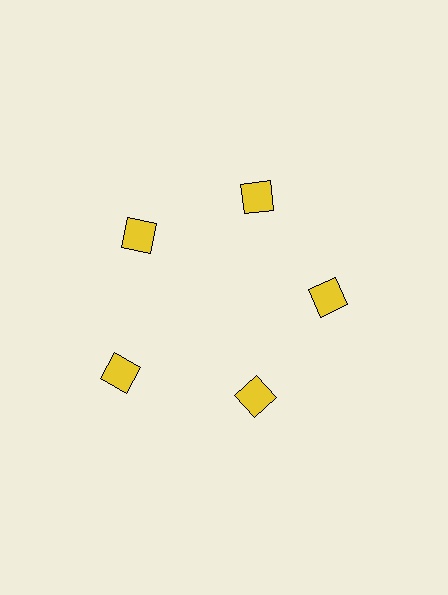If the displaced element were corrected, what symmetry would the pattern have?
It would have 5-fold rotational symmetry — the pattern would map onto itself every 72 degrees.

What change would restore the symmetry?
The symmetry would be restored by moving it inward, back onto the ring so that all 5 squares sit at equal angles and equal distance from the center.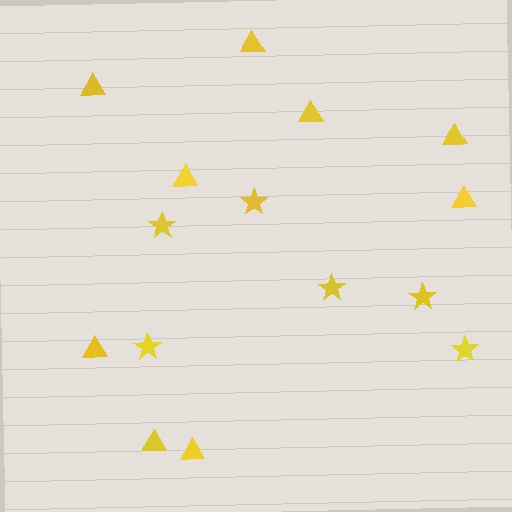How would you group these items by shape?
There are 2 groups: one group of stars (6) and one group of triangles (9).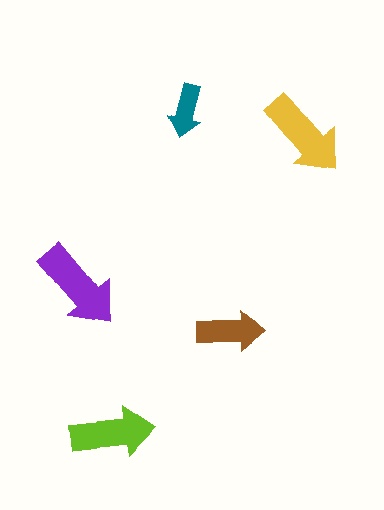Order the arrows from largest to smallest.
the purple one, the yellow one, the lime one, the brown one, the teal one.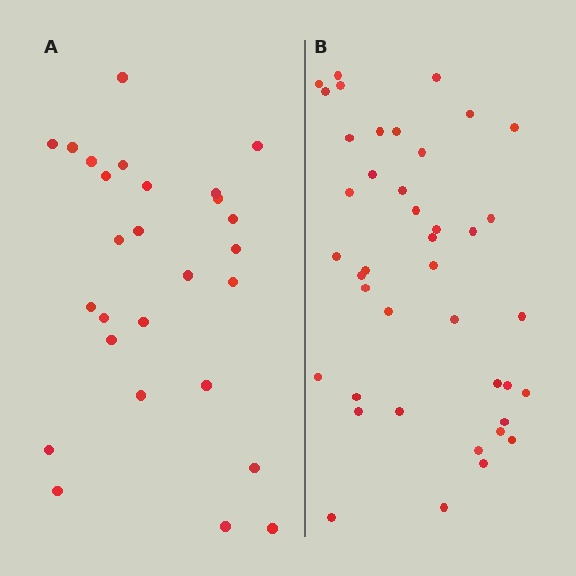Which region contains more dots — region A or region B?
Region B (the right region) has more dots.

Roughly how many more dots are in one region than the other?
Region B has approximately 15 more dots than region A.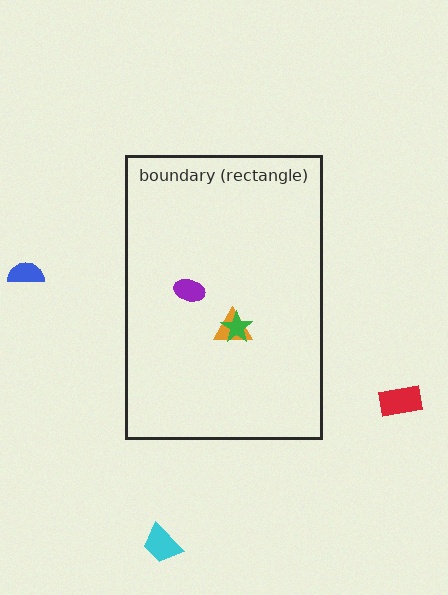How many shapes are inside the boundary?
3 inside, 3 outside.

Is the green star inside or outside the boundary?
Inside.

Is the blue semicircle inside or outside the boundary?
Outside.